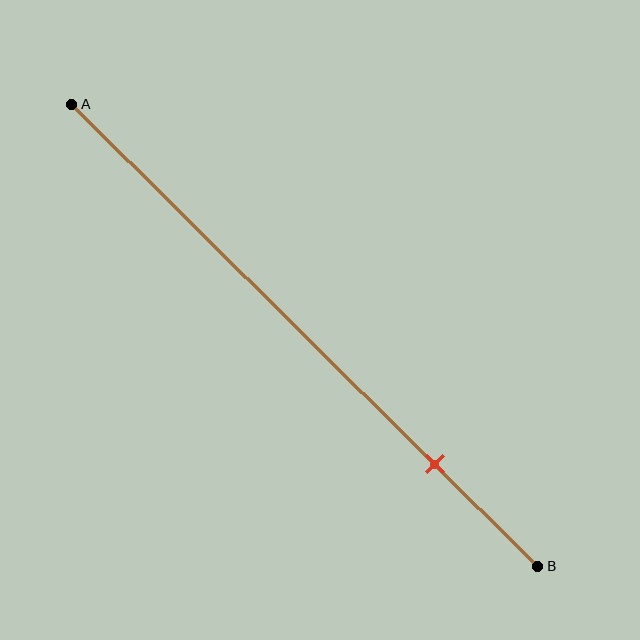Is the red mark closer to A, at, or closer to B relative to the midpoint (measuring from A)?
The red mark is closer to point B than the midpoint of segment AB.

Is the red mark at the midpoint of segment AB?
No, the mark is at about 80% from A, not at the 50% midpoint.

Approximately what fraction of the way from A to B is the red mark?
The red mark is approximately 80% of the way from A to B.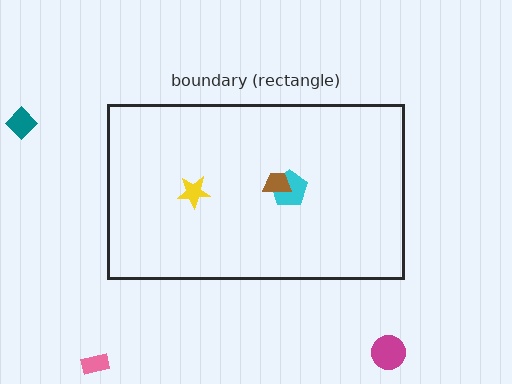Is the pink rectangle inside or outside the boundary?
Outside.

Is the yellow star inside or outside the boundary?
Inside.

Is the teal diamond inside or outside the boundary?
Outside.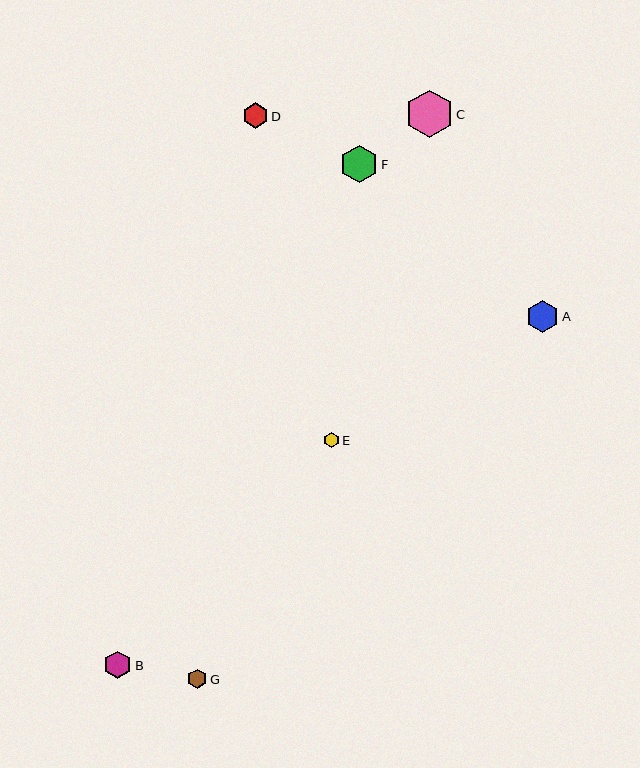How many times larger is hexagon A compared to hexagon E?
Hexagon A is approximately 2.0 times the size of hexagon E.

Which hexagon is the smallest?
Hexagon E is the smallest with a size of approximately 16 pixels.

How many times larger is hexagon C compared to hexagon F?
Hexagon C is approximately 1.3 times the size of hexagon F.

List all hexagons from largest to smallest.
From largest to smallest: C, F, A, B, D, G, E.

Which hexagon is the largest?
Hexagon C is the largest with a size of approximately 48 pixels.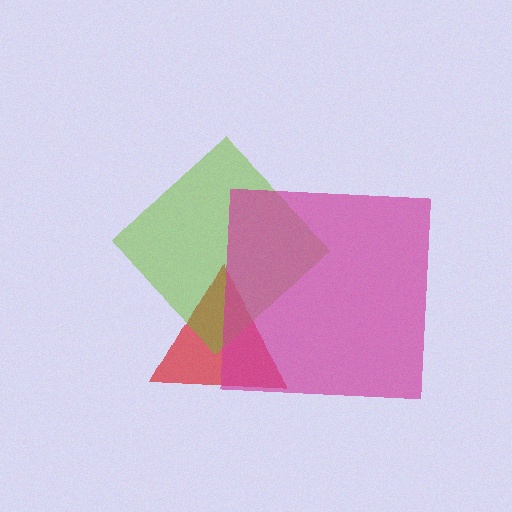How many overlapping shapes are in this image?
There are 3 overlapping shapes in the image.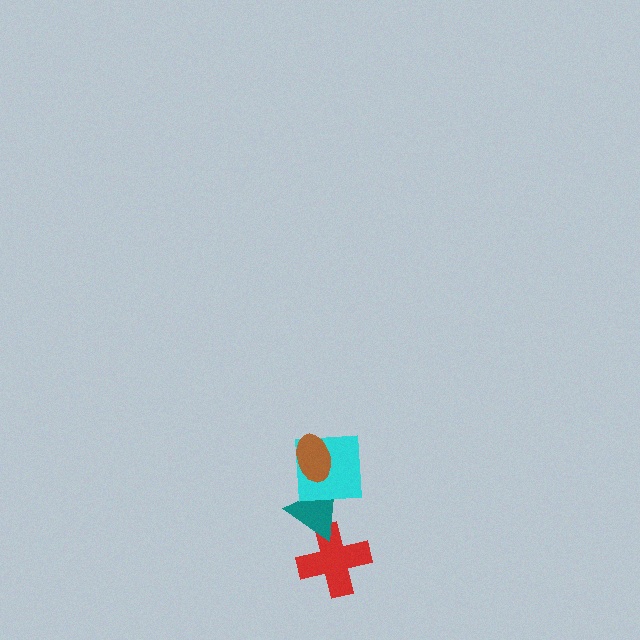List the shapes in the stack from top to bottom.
From top to bottom: the brown ellipse, the cyan square, the teal triangle, the red cross.